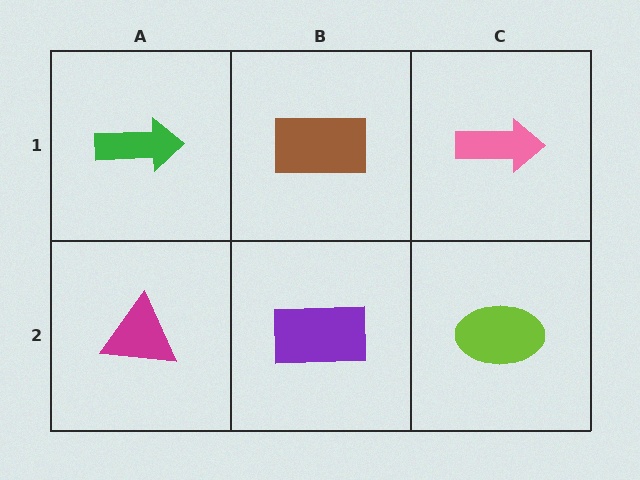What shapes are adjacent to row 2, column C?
A pink arrow (row 1, column C), a purple rectangle (row 2, column B).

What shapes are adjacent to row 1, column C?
A lime ellipse (row 2, column C), a brown rectangle (row 1, column B).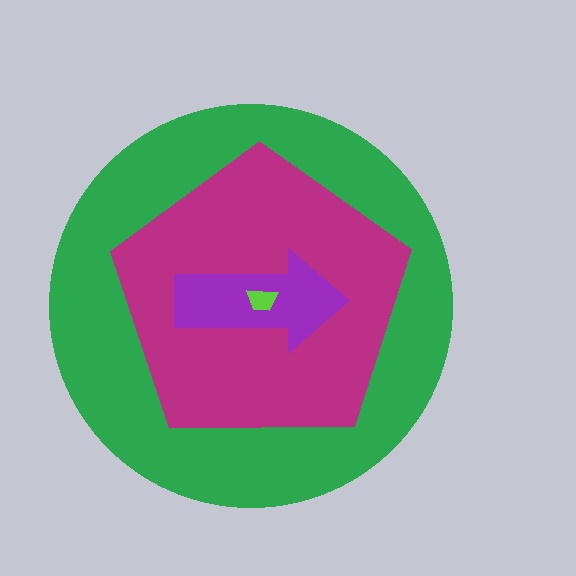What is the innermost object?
The lime trapezoid.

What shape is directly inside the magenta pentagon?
The purple arrow.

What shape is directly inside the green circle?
The magenta pentagon.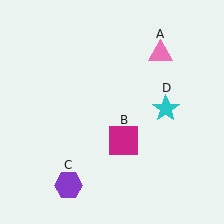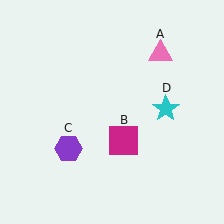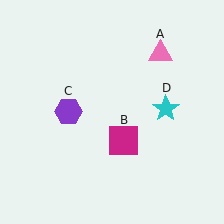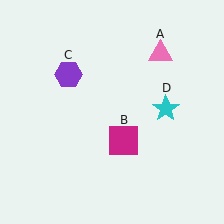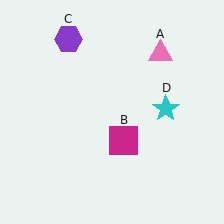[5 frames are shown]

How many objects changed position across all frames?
1 object changed position: purple hexagon (object C).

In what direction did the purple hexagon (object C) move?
The purple hexagon (object C) moved up.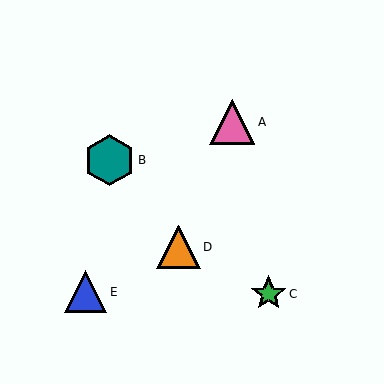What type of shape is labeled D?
Shape D is an orange triangle.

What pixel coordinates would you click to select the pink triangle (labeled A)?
Click at (232, 122) to select the pink triangle A.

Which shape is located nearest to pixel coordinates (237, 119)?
The pink triangle (labeled A) at (232, 122) is nearest to that location.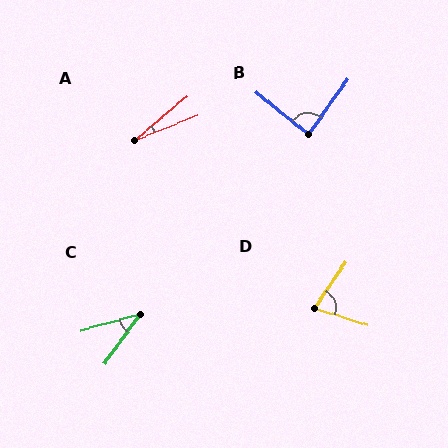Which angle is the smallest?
A, at approximately 19 degrees.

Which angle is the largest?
B, at approximately 87 degrees.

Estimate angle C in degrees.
Approximately 39 degrees.